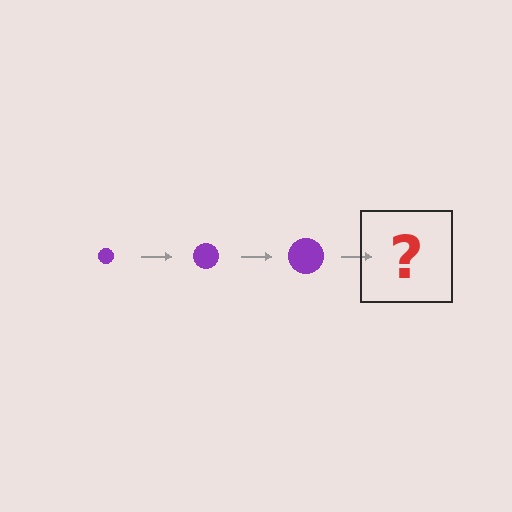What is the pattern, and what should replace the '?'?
The pattern is that the circle gets progressively larger each step. The '?' should be a purple circle, larger than the previous one.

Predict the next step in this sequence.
The next step is a purple circle, larger than the previous one.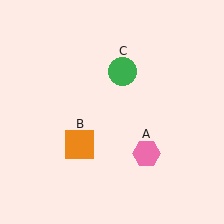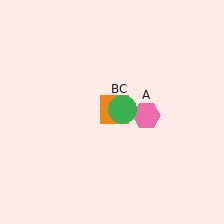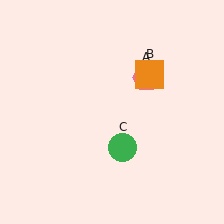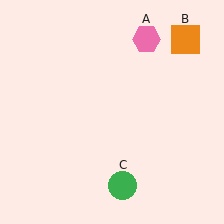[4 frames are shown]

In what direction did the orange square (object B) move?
The orange square (object B) moved up and to the right.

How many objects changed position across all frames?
3 objects changed position: pink hexagon (object A), orange square (object B), green circle (object C).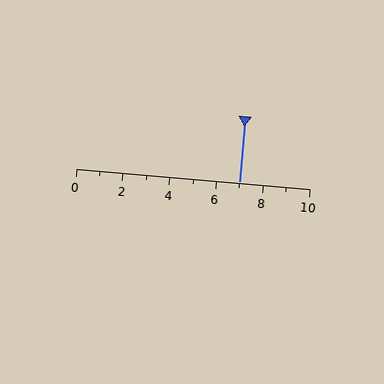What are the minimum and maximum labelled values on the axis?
The axis runs from 0 to 10.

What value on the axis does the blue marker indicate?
The marker indicates approximately 7.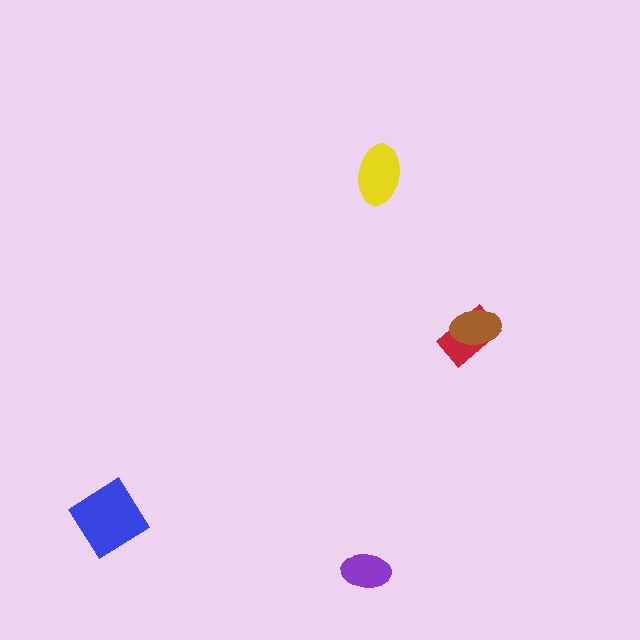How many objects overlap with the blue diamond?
0 objects overlap with the blue diamond.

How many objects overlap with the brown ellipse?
1 object overlaps with the brown ellipse.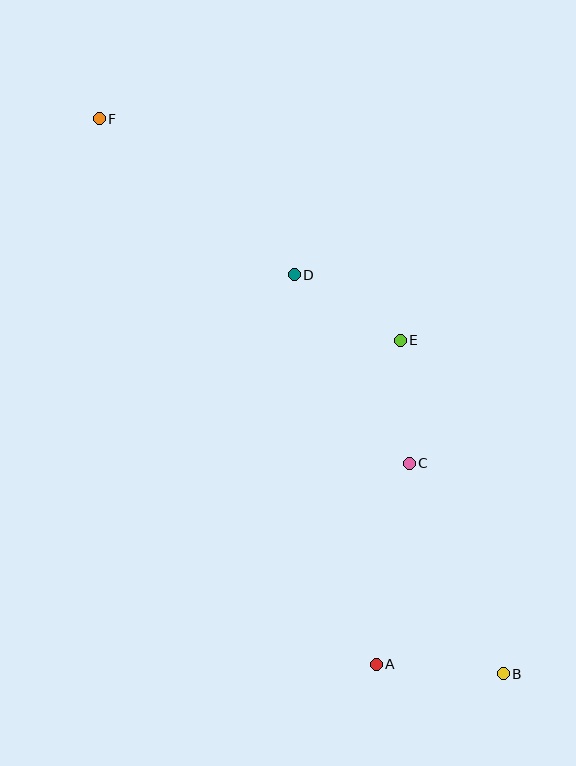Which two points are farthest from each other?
Points B and F are farthest from each other.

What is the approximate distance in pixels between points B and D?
The distance between B and D is approximately 450 pixels.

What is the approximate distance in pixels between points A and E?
The distance between A and E is approximately 325 pixels.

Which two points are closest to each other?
Points C and E are closest to each other.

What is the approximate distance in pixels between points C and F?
The distance between C and F is approximately 463 pixels.